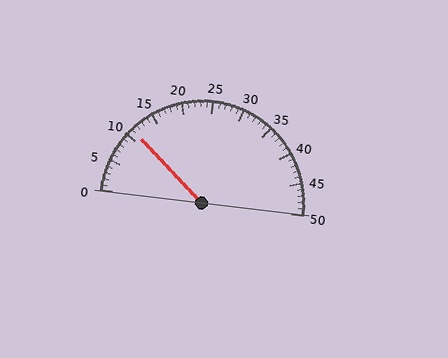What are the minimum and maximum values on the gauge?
The gauge ranges from 0 to 50.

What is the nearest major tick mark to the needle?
The nearest major tick mark is 10.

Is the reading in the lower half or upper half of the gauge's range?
The reading is in the lower half of the range (0 to 50).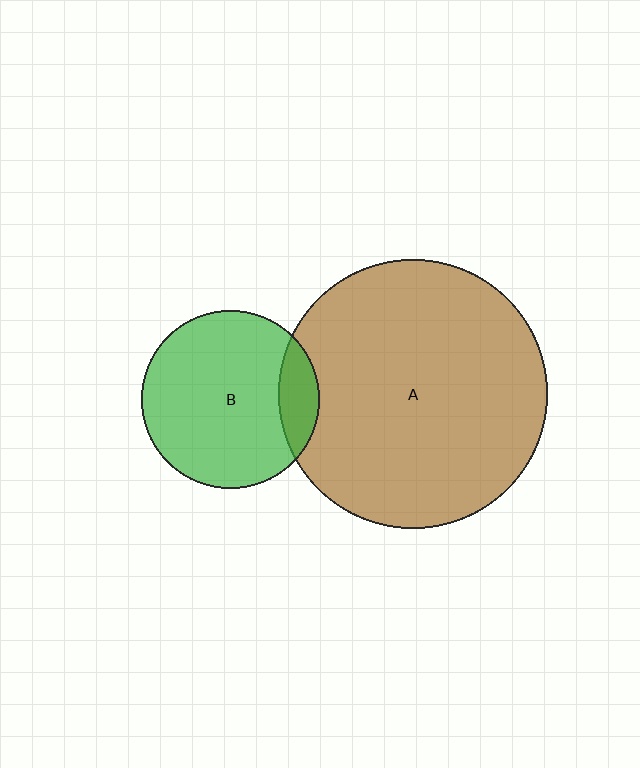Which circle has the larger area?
Circle A (brown).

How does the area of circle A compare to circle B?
Approximately 2.3 times.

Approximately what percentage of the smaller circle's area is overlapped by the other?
Approximately 15%.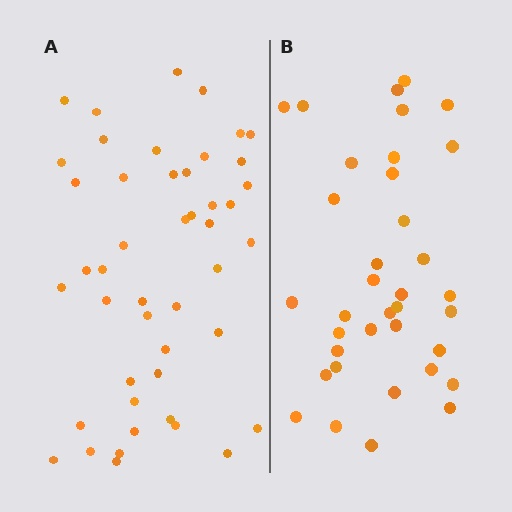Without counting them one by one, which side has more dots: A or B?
Region A (the left region) has more dots.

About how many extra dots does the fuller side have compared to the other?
Region A has roughly 10 or so more dots than region B.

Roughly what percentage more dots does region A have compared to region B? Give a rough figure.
About 30% more.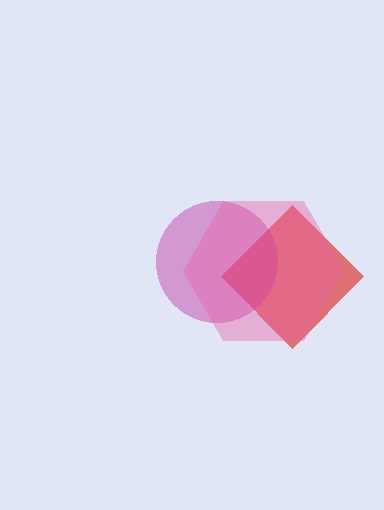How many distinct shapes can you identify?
There are 3 distinct shapes: a red diamond, a magenta circle, a pink hexagon.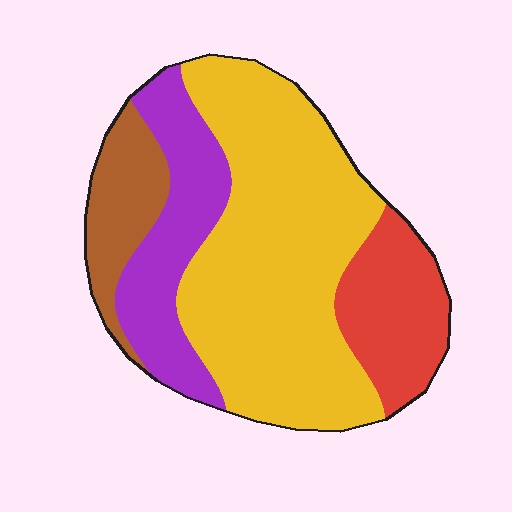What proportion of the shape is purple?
Purple covers around 20% of the shape.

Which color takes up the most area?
Yellow, at roughly 55%.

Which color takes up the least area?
Brown, at roughly 10%.